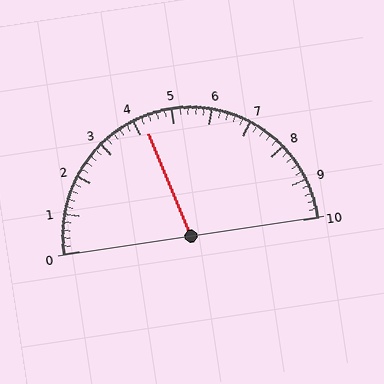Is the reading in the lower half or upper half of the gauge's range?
The reading is in the lower half of the range (0 to 10).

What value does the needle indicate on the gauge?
The needle indicates approximately 4.2.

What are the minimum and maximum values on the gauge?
The gauge ranges from 0 to 10.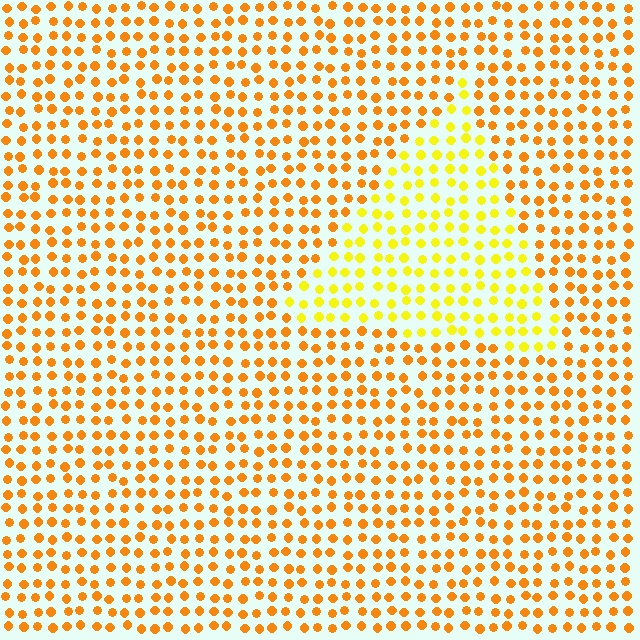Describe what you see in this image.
The image is filled with small orange elements in a uniform arrangement. A triangle-shaped region is visible where the elements are tinted to a slightly different hue, forming a subtle color boundary.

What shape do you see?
I see a triangle.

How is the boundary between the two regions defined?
The boundary is defined purely by a slight shift in hue (about 29 degrees). Spacing, size, and orientation are identical on both sides.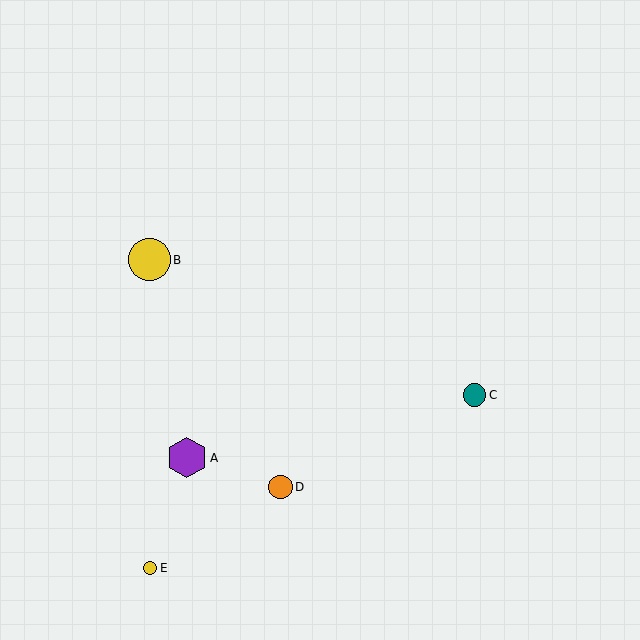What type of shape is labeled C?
Shape C is a teal circle.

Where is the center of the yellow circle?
The center of the yellow circle is at (150, 260).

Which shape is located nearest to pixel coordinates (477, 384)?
The teal circle (labeled C) at (475, 395) is nearest to that location.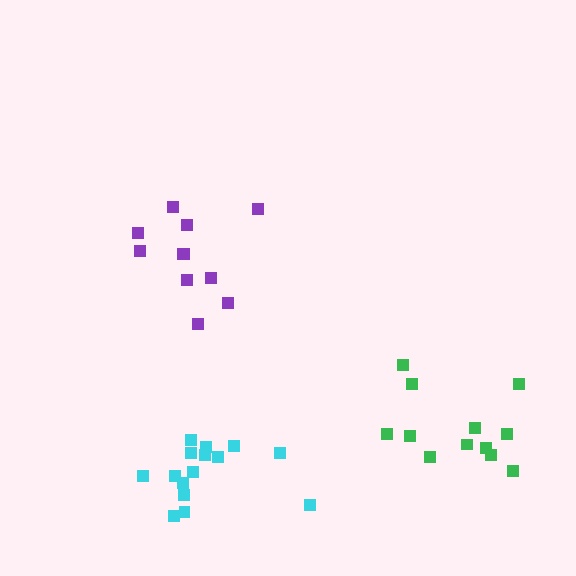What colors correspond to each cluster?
The clusters are colored: purple, cyan, green.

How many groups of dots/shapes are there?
There are 3 groups.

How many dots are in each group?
Group 1: 11 dots, Group 2: 15 dots, Group 3: 12 dots (38 total).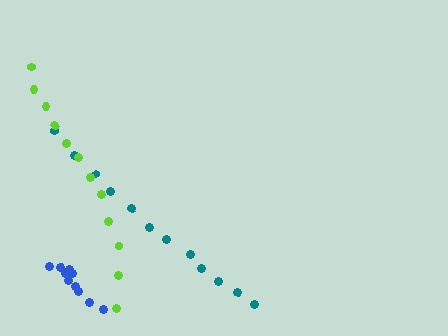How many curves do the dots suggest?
There are 3 distinct paths.